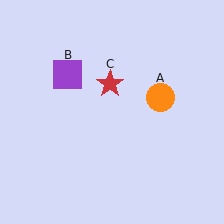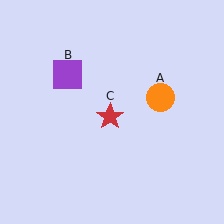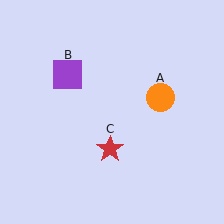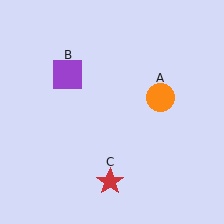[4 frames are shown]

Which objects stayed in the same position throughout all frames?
Orange circle (object A) and purple square (object B) remained stationary.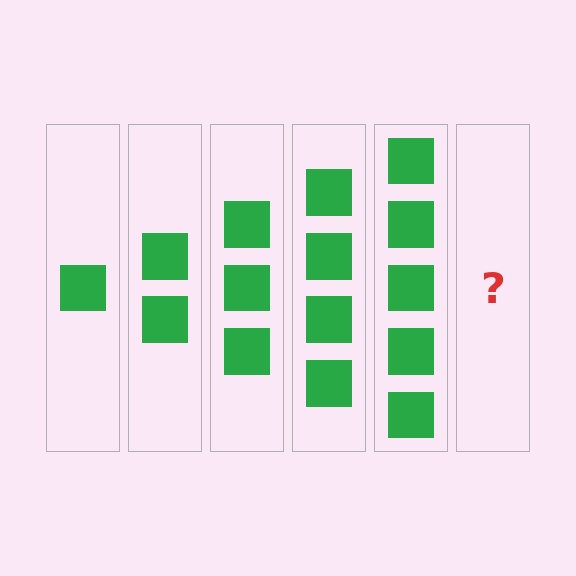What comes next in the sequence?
The next element should be 6 squares.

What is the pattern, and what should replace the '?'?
The pattern is that each step adds one more square. The '?' should be 6 squares.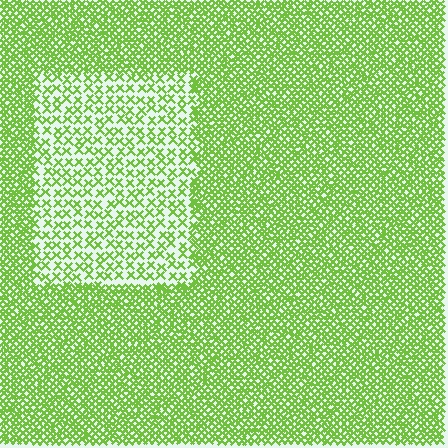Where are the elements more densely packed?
The elements are more densely packed outside the rectangle boundary.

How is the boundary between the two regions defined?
The boundary is defined by a change in element density (approximately 2.5x ratio). All elements are the same color, size, and shape.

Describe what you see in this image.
The image contains small lime elements arranged at two different densities. A rectangle-shaped region is visible where the elements are less densely packed than the surrounding area.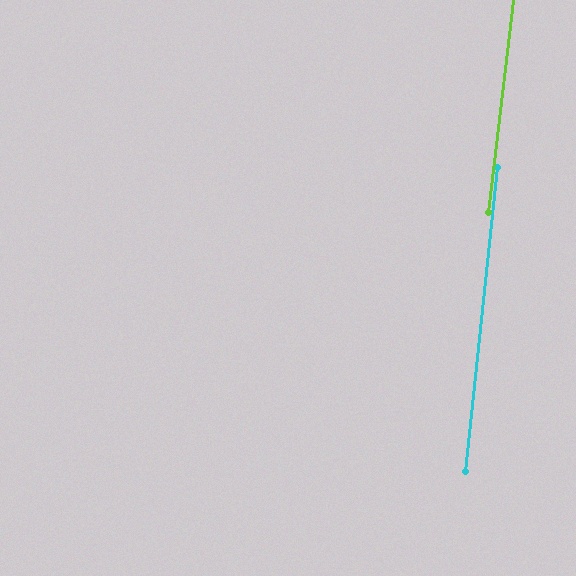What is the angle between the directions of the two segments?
Approximately 1 degree.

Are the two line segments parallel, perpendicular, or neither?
Parallel — their directions differ by only 1.0°.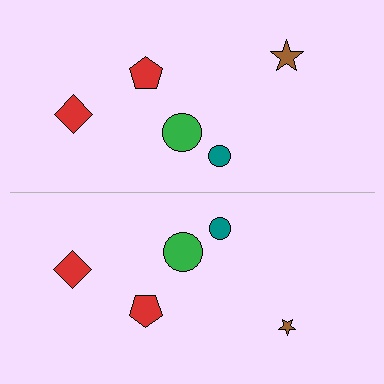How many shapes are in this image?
There are 10 shapes in this image.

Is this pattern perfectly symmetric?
No, the pattern is not perfectly symmetric. The brown star on the bottom side has a different size than its mirror counterpart.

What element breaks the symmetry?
The brown star on the bottom side has a different size than its mirror counterpart.